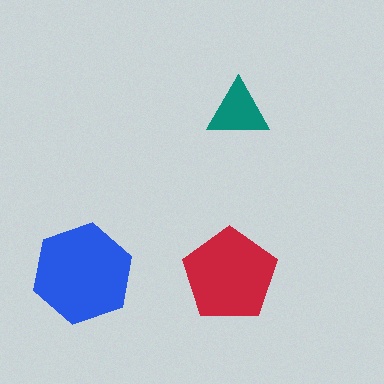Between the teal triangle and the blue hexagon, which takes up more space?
The blue hexagon.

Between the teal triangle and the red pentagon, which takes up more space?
The red pentagon.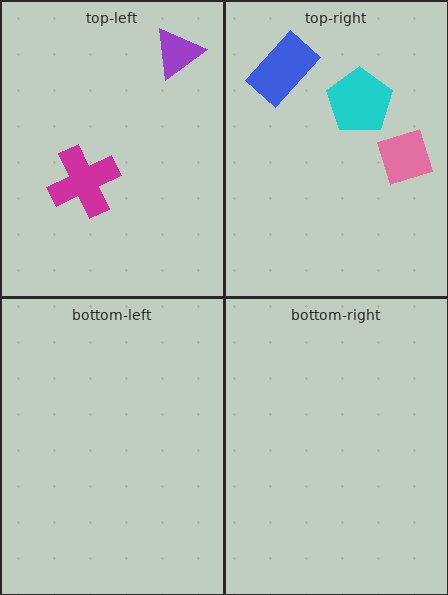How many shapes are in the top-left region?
2.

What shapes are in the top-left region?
The magenta cross, the purple triangle.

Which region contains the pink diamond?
The top-right region.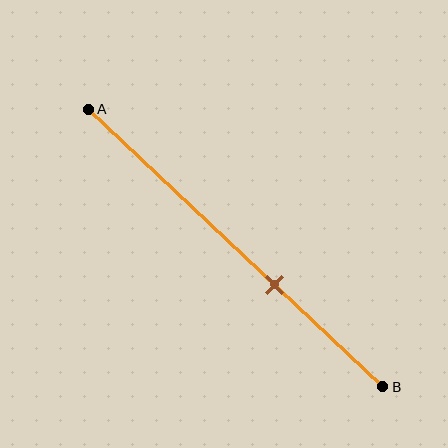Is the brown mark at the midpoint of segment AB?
No, the mark is at about 65% from A, not at the 50% midpoint.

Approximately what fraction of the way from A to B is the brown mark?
The brown mark is approximately 65% of the way from A to B.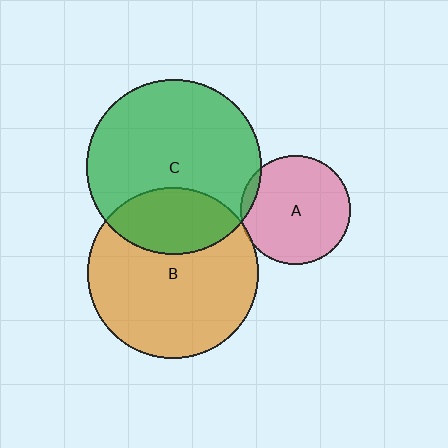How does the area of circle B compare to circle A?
Approximately 2.5 times.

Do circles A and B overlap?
Yes.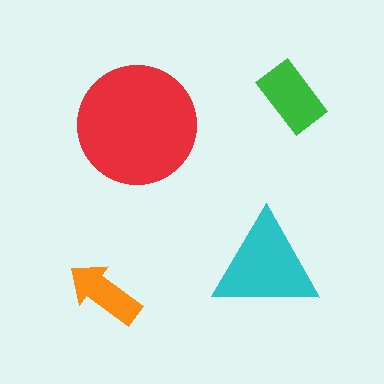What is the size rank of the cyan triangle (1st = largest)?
2nd.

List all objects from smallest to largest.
The orange arrow, the green rectangle, the cyan triangle, the red circle.